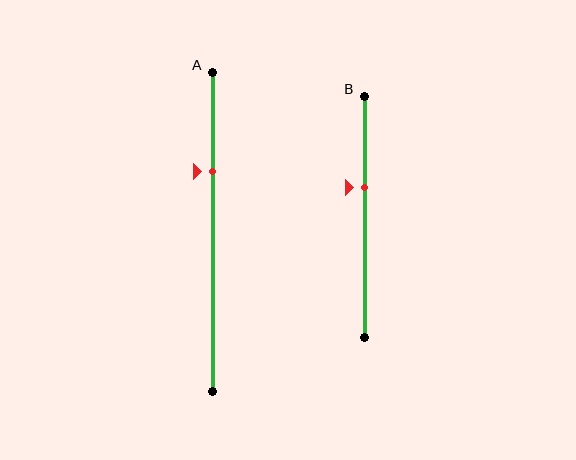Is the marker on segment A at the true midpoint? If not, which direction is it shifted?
No, the marker on segment A is shifted upward by about 19% of the segment length.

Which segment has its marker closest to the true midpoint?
Segment B has its marker closest to the true midpoint.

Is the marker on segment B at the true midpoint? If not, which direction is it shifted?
No, the marker on segment B is shifted upward by about 12% of the segment length.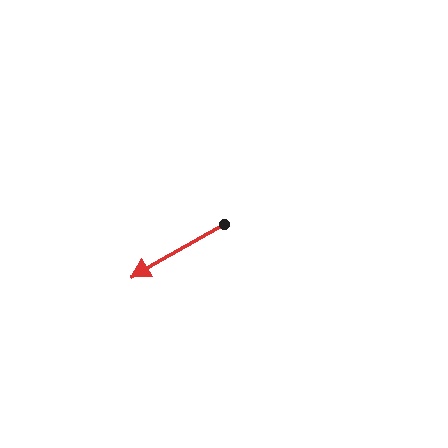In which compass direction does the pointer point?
Southwest.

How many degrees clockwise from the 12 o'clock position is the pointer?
Approximately 240 degrees.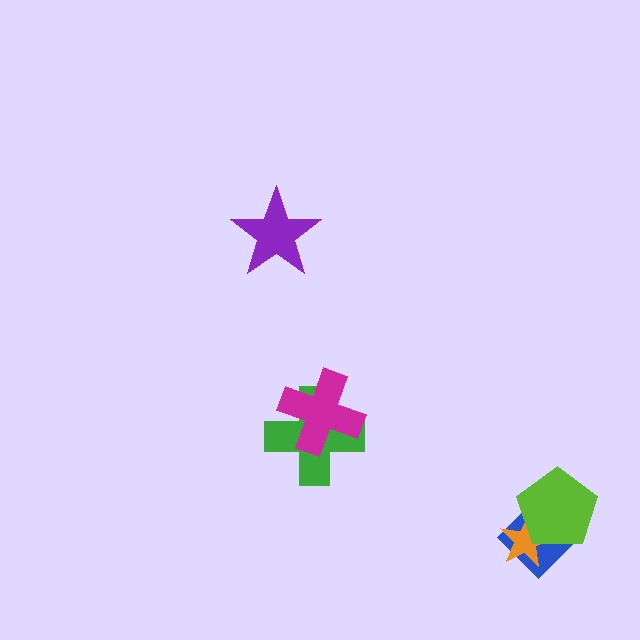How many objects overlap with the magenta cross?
1 object overlaps with the magenta cross.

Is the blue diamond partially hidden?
Yes, it is partially covered by another shape.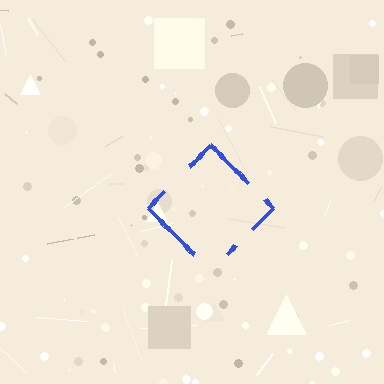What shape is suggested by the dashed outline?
The dashed outline suggests a diamond.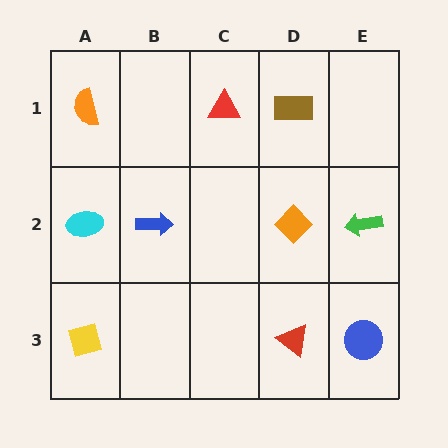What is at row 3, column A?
A yellow square.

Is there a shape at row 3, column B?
No, that cell is empty.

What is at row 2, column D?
An orange diamond.